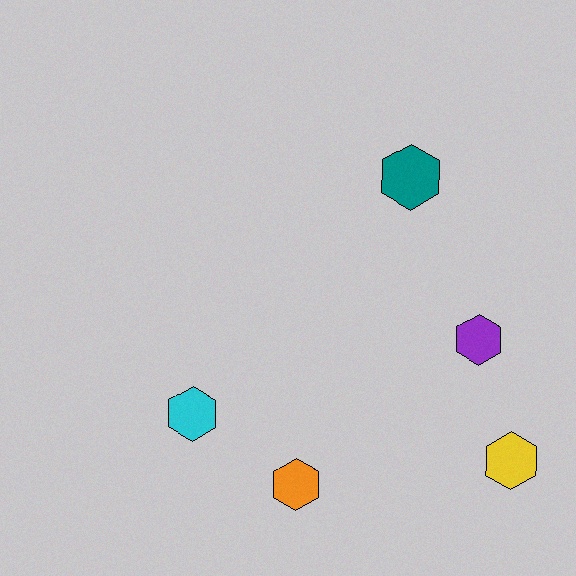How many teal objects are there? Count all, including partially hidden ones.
There is 1 teal object.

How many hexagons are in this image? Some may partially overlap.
There are 5 hexagons.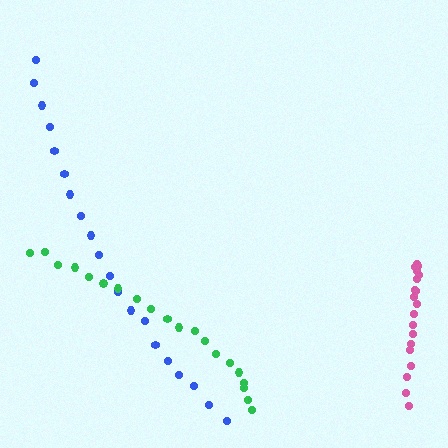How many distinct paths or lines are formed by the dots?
There are 3 distinct paths.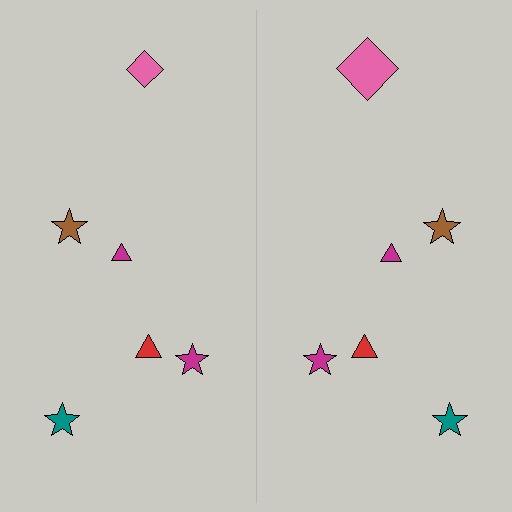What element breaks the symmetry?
The pink diamond on the right side has a different size than its mirror counterpart.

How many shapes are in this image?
There are 12 shapes in this image.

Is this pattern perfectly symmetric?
No, the pattern is not perfectly symmetric. The pink diamond on the right side has a different size than its mirror counterpart.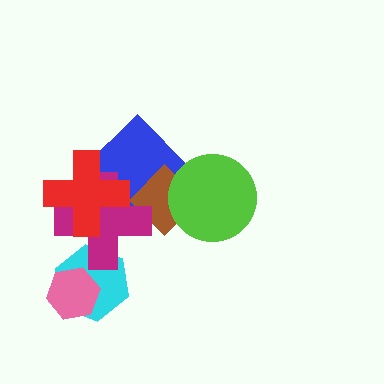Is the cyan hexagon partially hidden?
Yes, it is partially covered by another shape.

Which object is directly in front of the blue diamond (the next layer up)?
The brown diamond is directly in front of the blue diamond.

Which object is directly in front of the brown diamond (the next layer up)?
The magenta cross is directly in front of the brown diamond.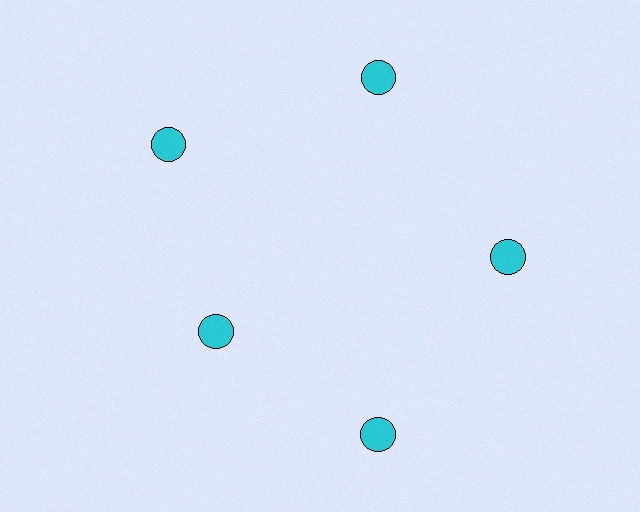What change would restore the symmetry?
The symmetry would be restored by moving it outward, back onto the ring so that all 5 circles sit at equal angles and equal distance from the center.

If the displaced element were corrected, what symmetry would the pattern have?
It would have 5-fold rotational symmetry — the pattern would map onto itself every 72 degrees.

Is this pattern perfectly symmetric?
No. The 5 cyan circles are arranged in a ring, but one element near the 8 o'clock position is pulled inward toward the center, breaking the 5-fold rotational symmetry.